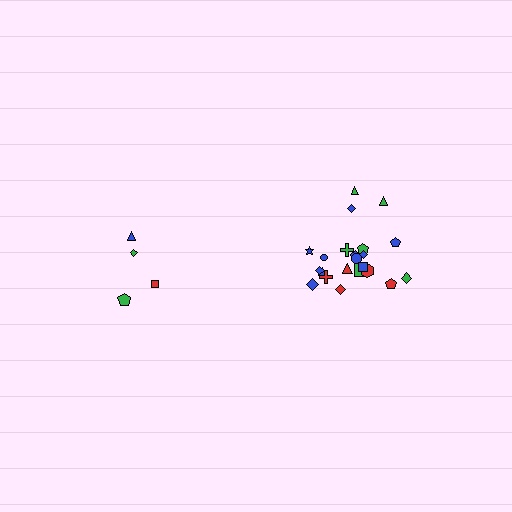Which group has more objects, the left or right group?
The right group.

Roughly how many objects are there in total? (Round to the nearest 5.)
Roughly 25 objects in total.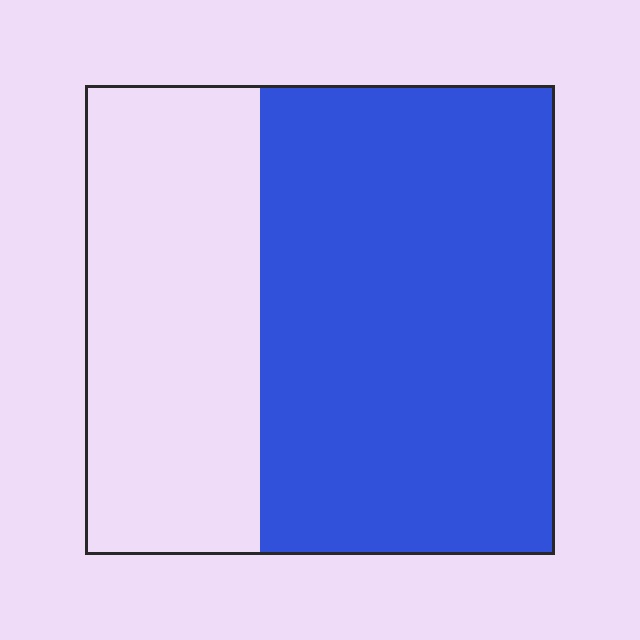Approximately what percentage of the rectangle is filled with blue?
Approximately 65%.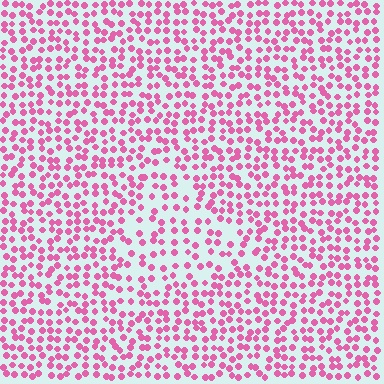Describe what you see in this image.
The image contains small pink elements arranged at two different densities. A triangle-shaped region is visible where the elements are less densely packed than the surrounding area.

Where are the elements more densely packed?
The elements are more densely packed outside the triangle boundary.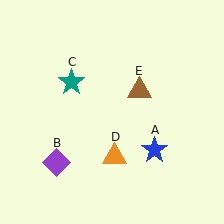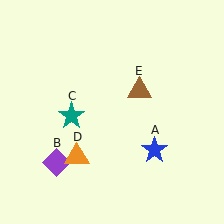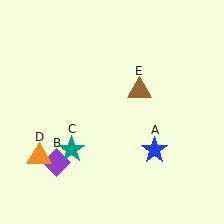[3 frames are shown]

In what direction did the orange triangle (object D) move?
The orange triangle (object D) moved left.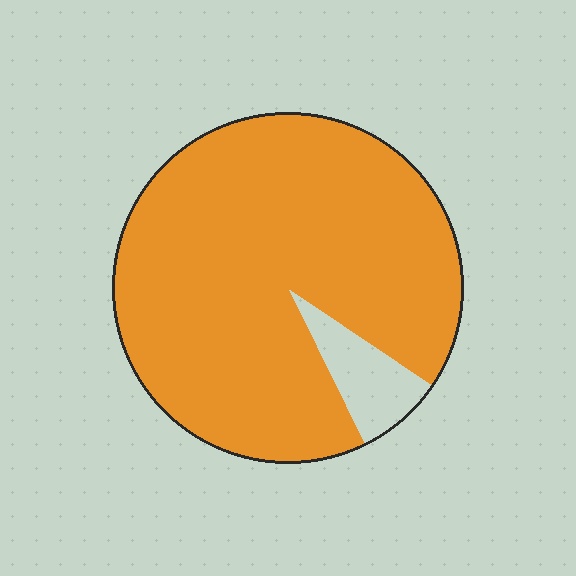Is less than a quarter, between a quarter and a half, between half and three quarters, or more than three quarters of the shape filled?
More than three quarters.